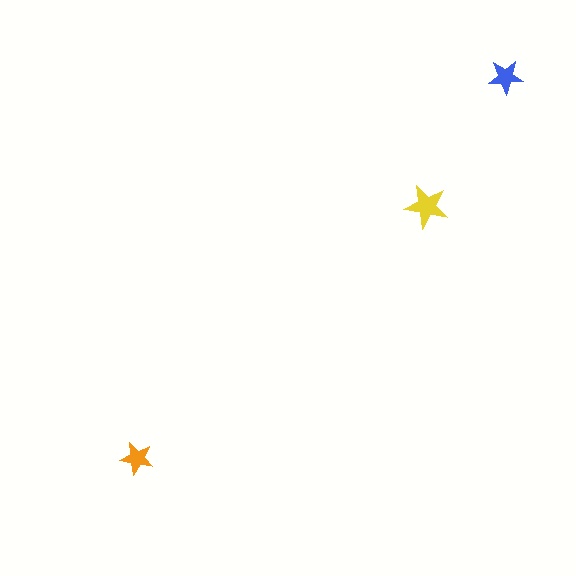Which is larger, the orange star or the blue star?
The blue one.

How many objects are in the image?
There are 3 objects in the image.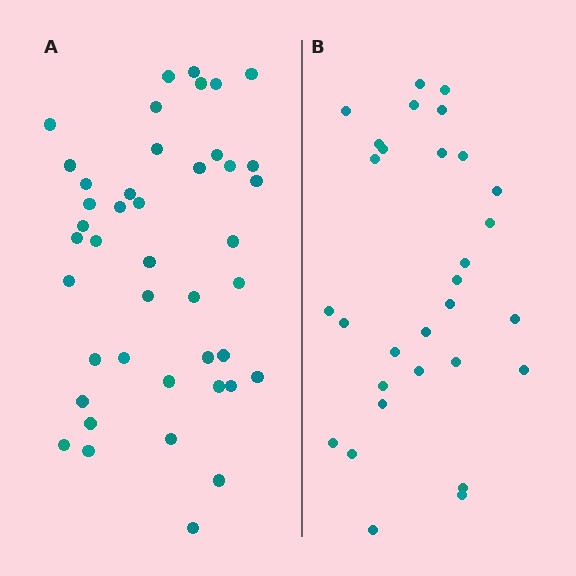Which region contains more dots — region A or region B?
Region A (the left region) has more dots.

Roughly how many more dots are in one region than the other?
Region A has approximately 15 more dots than region B.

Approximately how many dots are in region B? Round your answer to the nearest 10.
About 30 dots.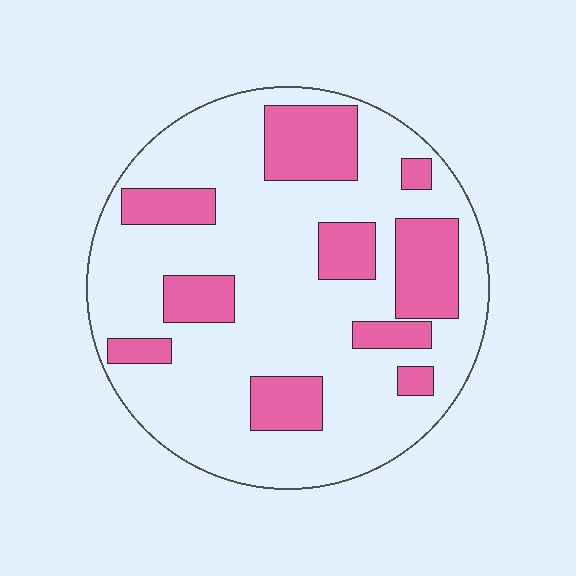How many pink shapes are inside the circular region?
10.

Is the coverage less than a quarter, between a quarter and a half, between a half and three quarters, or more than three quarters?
Between a quarter and a half.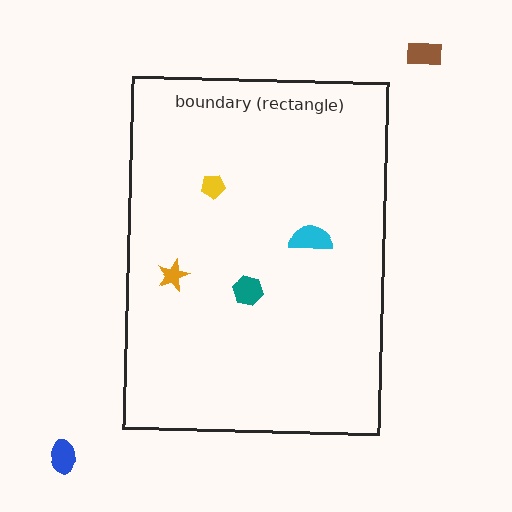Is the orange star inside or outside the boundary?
Inside.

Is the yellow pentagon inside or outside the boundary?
Inside.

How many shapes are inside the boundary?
4 inside, 2 outside.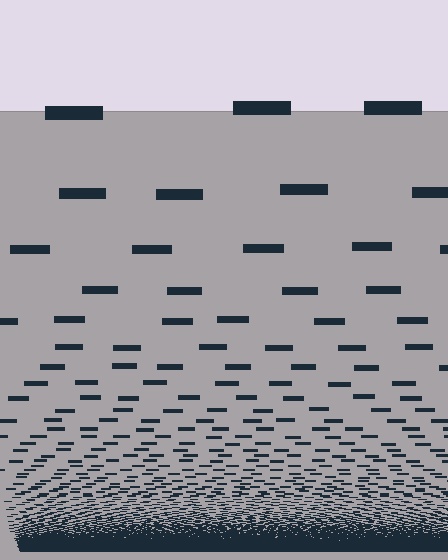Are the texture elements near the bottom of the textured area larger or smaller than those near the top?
Smaller. The gradient is inverted — elements near the bottom are smaller and denser.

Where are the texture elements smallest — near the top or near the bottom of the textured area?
Near the bottom.